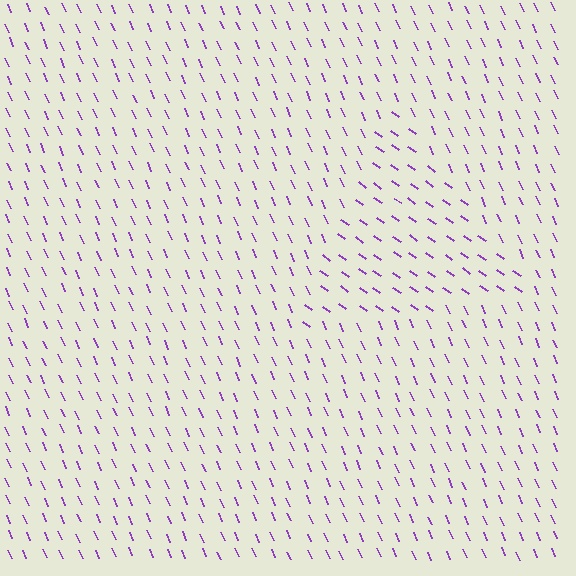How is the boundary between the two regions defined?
The boundary is defined purely by a change in line orientation (approximately 31 degrees difference). All lines are the same color and thickness.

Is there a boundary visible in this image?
Yes, there is a texture boundary formed by a change in line orientation.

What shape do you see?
I see a triangle.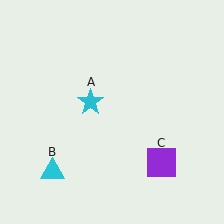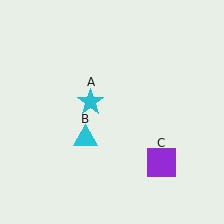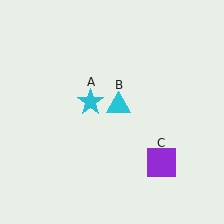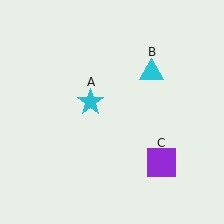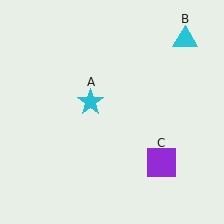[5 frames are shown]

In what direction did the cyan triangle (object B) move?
The cyan triangle (object B) moved up and to the right.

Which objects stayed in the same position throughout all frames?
Cyan star (object A) and purple square (object C) remained stationary.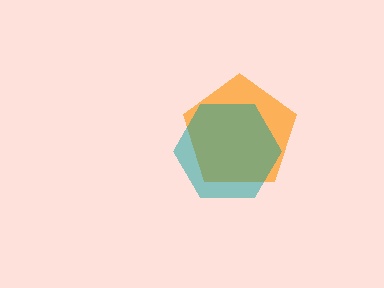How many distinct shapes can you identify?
There are 2 distinct shapes: an orange pentagon, a teal hexagon.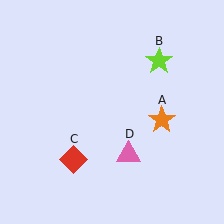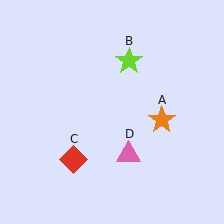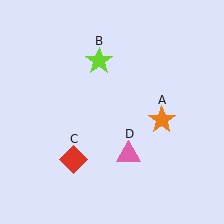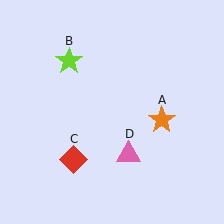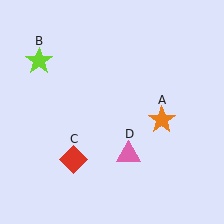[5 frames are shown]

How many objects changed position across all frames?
1 object changed position: lime star (object B).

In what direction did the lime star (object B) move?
The lime star (object B) moved left.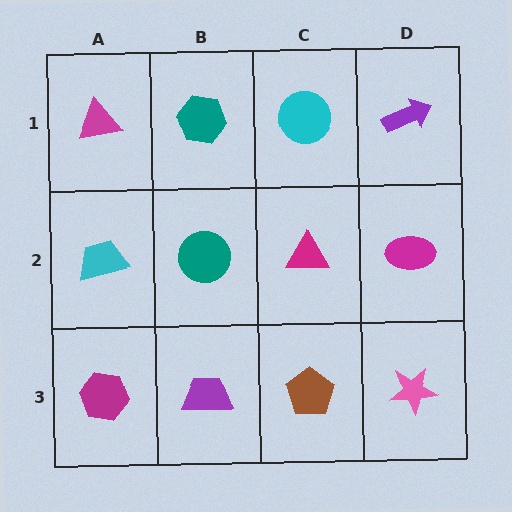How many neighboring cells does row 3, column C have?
3.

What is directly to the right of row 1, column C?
A purple arrow.